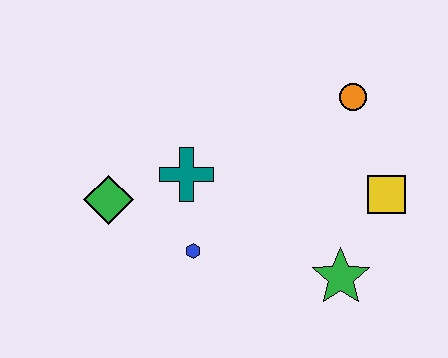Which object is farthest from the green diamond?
The yellow square is farthest from the green diamond.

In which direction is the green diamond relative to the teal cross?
The green diamond is to the left of the teal cross.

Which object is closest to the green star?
The yellow square is closest to the green star.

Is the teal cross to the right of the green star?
No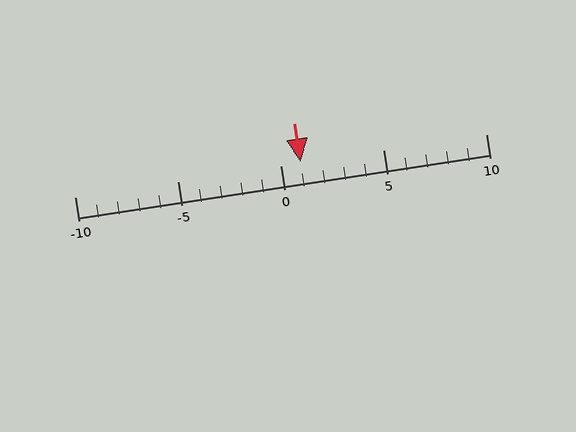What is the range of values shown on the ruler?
The ruler shows values from -10 to 10.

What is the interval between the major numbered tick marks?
The major tick marks are spaced 5 units apart.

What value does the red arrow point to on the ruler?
The red arrow points to approximately 1.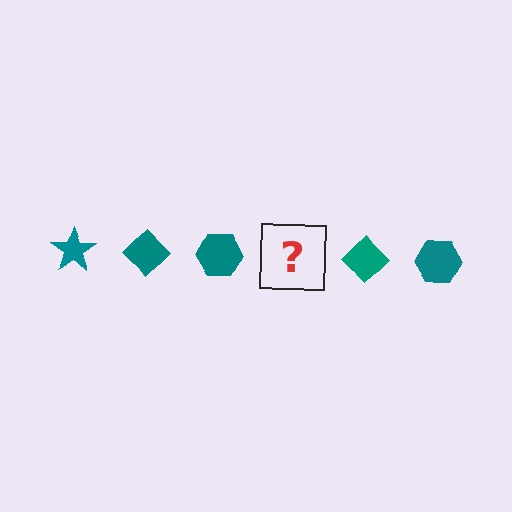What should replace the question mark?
The question mark should be replaced with a teal star.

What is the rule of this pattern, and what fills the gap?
The rule is that the pattern cycles through star, diamond, hexagon shapes in teal. The gap should be filled with a teal star.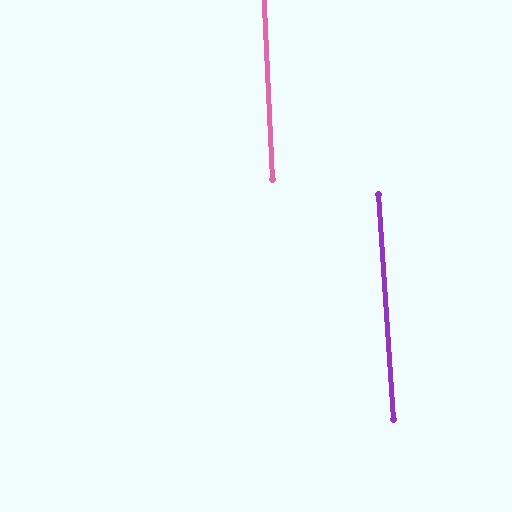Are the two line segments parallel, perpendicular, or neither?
Parallel — their directions differ by only 1.1°.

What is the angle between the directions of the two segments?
Approximately 1 degree.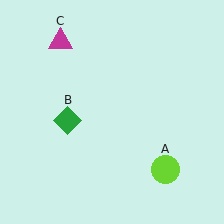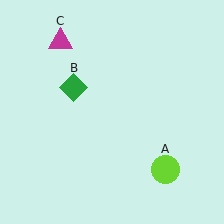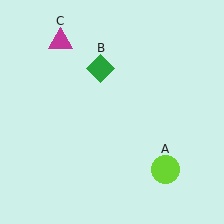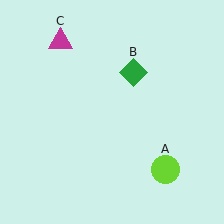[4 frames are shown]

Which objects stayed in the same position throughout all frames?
Lime circle (object A) and magenta triangle (object C) remained stationary.